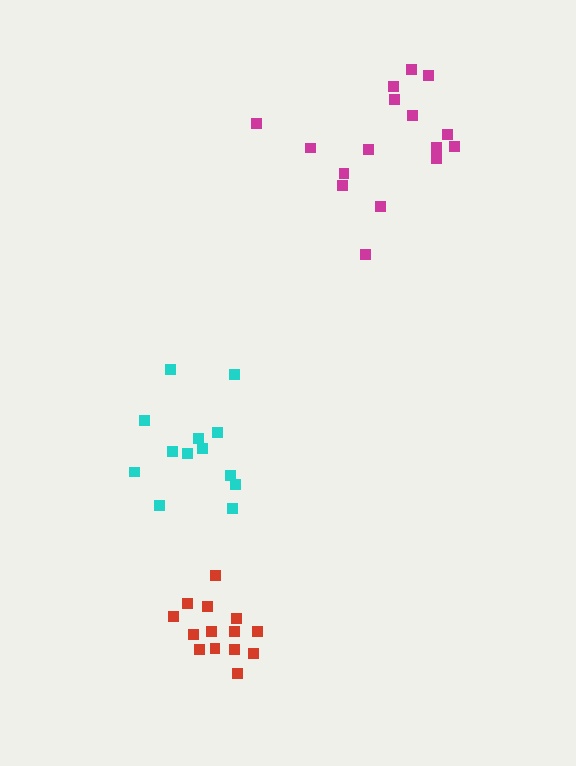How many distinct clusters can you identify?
There are 3 distinct clusters.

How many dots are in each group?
Group 1: 16 dots, Group 2: 13 dots, Group 3: 14 dots (43 total).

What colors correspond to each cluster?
The clusters are colored: magenta, cyan, red.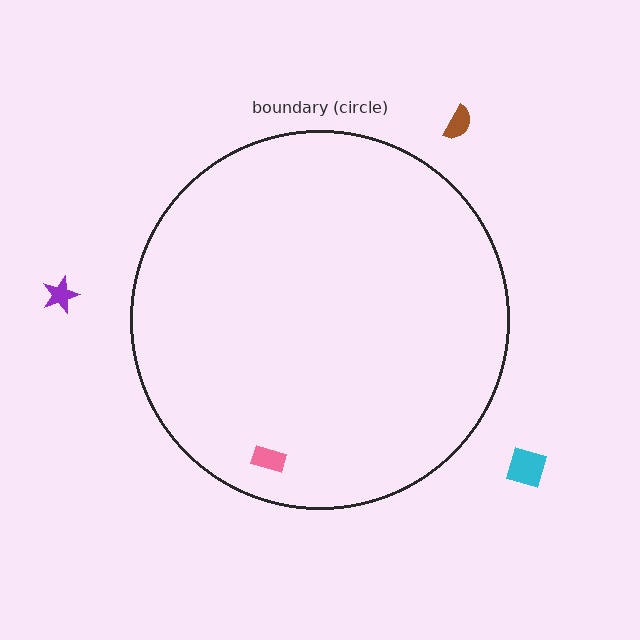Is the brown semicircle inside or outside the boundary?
Outside.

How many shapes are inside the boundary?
1 inside, 3 outside.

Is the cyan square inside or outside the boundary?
Outside.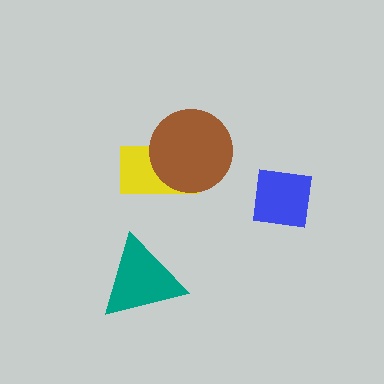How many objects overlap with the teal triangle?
0 objects overlap with the teal triangle.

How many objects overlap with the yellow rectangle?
1 object overlaps with the yellow rectangle.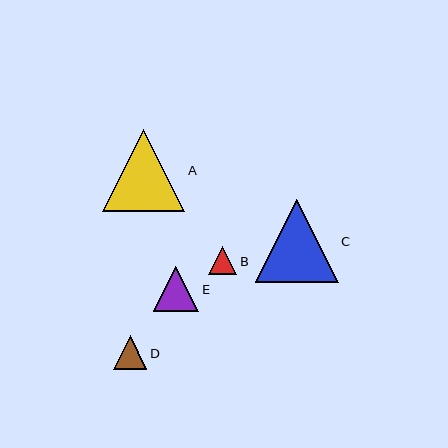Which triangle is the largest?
Triangle C is the largest with a size of approximately 83 pixels.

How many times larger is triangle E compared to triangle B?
Triangle E is approximately 1.6 times the size of triangle B.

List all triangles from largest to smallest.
From largest to smallest: C, A, E, D, B.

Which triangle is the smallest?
Triangle B is the smallest with a size of approximately 28 pixels.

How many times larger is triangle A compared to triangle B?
Triangle A is approximately 2.9 times the size of triangle B.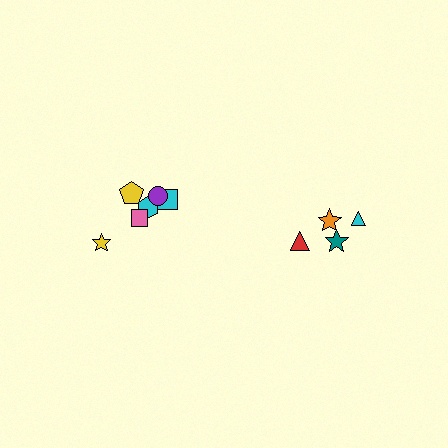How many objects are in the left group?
There are 6 objects.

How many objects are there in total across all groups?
There are 10 objects.